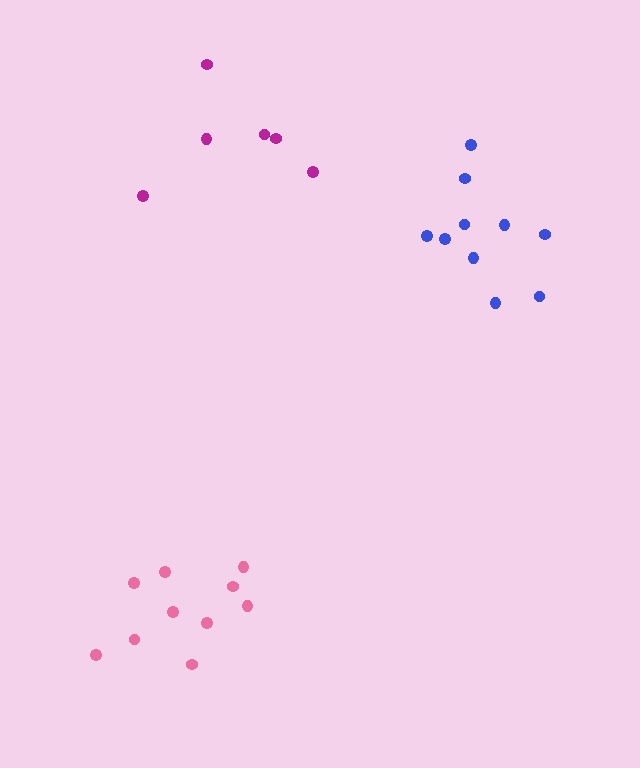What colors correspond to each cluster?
The clusters are colored: magenta, blue, pink.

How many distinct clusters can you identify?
There are 3 distinct clusters.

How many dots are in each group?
Group 1: 6 dots, Group 2: 10 dots, Group 3: 10 dots (26 total).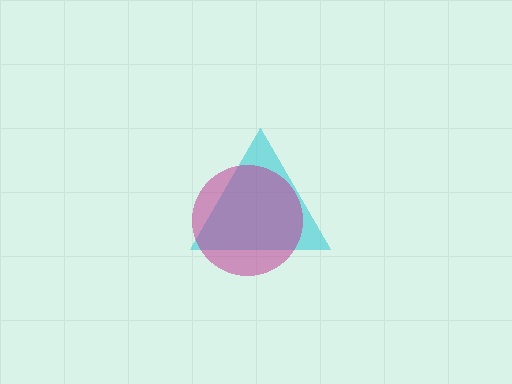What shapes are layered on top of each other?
The layered shapes are: a cyan triangle, a magenta circle.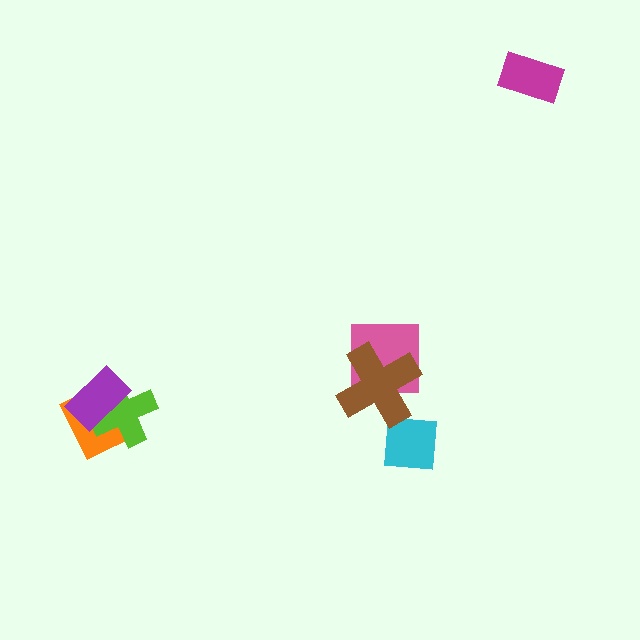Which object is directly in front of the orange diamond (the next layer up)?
The lime cross is directly in front of the orange diamond.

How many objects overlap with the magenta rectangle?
0 objects overlap with the magenta rectangle.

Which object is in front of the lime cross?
The purple rectangle is in front of the lime cross.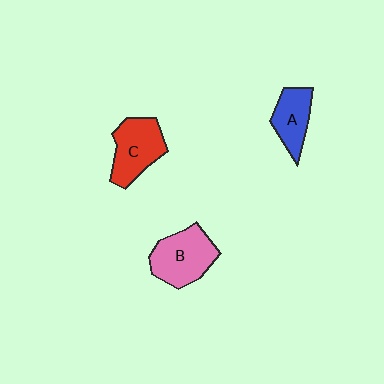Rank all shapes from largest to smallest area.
From largest to smallest: B (pink), C (red), A (blue).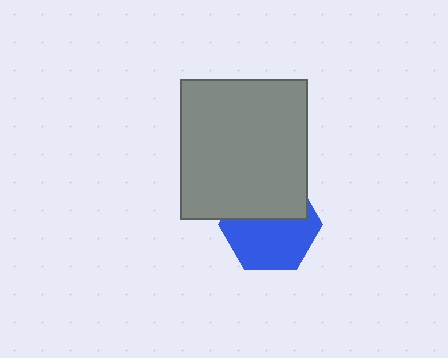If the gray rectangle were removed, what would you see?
You would see the complete blue hexagon.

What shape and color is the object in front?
The object in front is a gray rectangle.